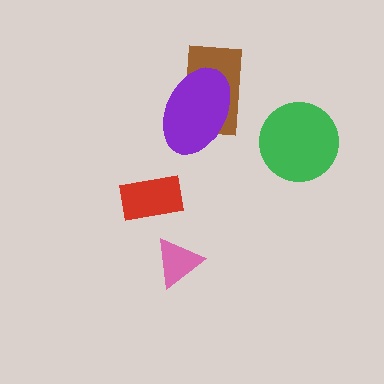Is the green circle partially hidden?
No, no other shape covers it.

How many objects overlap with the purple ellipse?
1 object overlaps with the purple ellipse.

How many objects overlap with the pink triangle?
0 objects overlap with the pink triangle.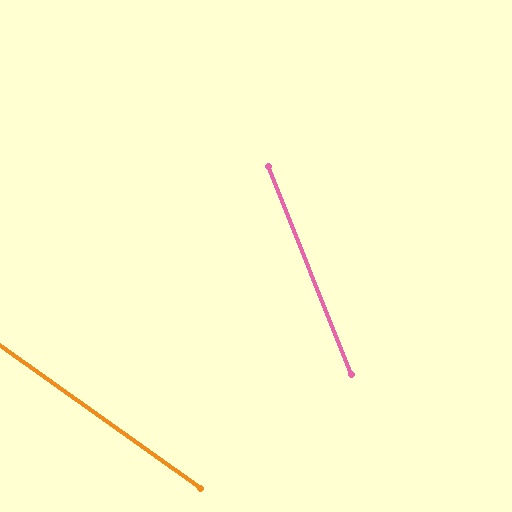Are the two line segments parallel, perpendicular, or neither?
Neither parallel nor perpendicular — they differ by about 33°.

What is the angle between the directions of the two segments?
Approximately 33 degrees.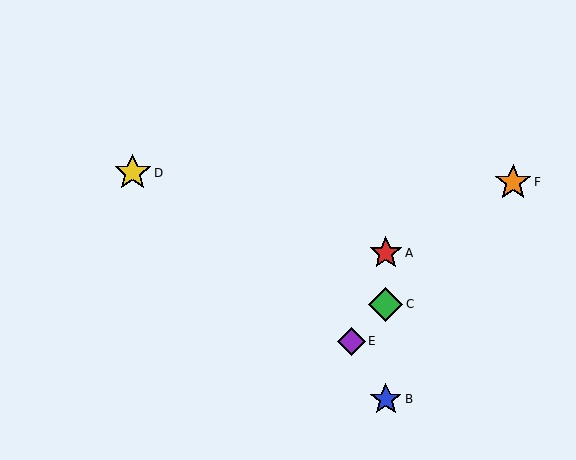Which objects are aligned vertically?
Objects A, B, C are aligned vertically.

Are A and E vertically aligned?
No, A is at x≈386 and E is at x≈351.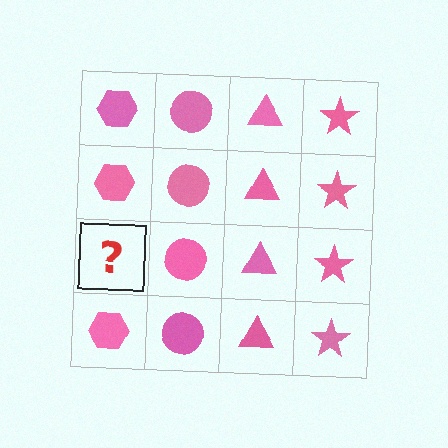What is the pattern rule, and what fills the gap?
The rule is that each column has a consistent shape. The gap should be filled with a pink hexagon.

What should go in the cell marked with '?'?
The missing cell should contain a pink hexagon.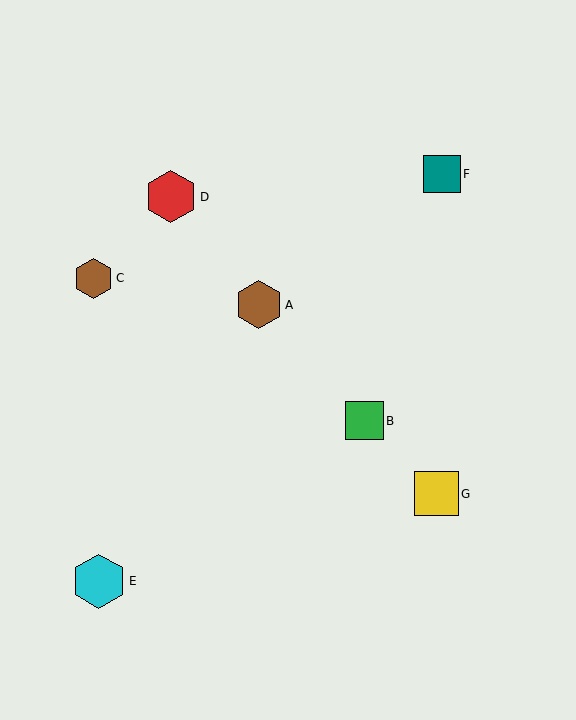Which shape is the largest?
The cyan hexagon (labeled E) is the largest.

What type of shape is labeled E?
Shape E is a cyan hexagon.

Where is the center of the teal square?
The center of the teal square is at (442, 174).